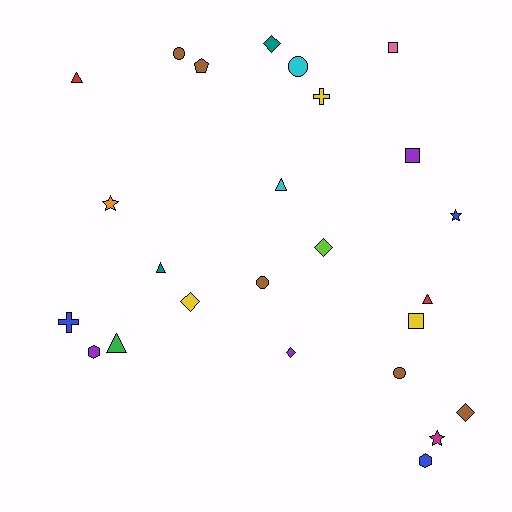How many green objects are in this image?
There is 1 green object.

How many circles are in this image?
There are 4 circles.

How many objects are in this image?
There are 25 objects.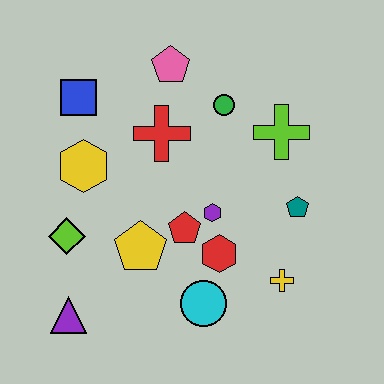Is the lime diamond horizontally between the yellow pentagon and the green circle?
No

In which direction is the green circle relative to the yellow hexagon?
The green circle is to the right of the yellow hexagon.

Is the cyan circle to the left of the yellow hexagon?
No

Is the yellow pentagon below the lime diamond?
Yes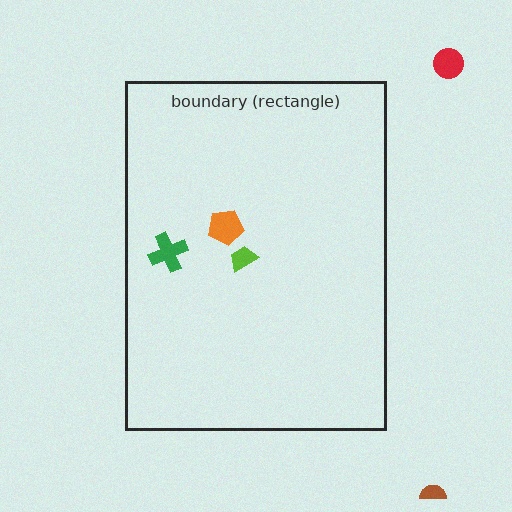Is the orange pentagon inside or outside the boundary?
Inside.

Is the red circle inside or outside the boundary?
Outside.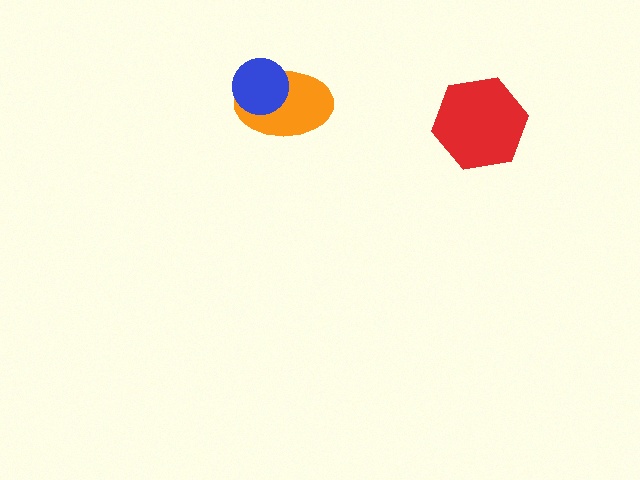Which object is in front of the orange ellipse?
The blue circle is in front of the orange ellipse.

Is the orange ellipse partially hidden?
Yes, it is partially covered by another shape.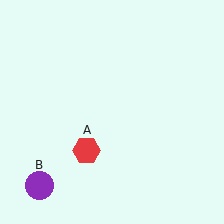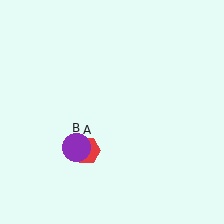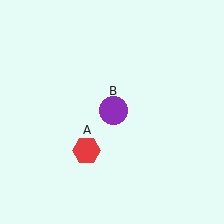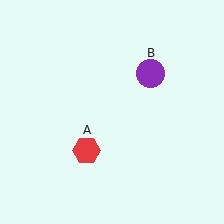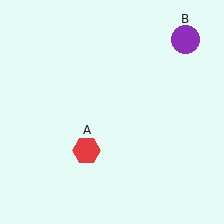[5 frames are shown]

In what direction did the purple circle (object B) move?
The purple circle (object B) moved up and to the right.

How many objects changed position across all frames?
1 object changed position: purple circle (object B).